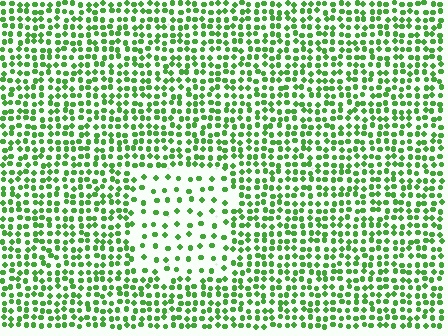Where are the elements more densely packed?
The elements are more densely packed outside the rectangle boundary.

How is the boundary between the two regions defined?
The boundary is defined by a change in element density (approximately 2.2x ratio). All elements are the same color, size, and shape.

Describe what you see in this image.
The image contains small green elements arranged at two different densities. A rectangle-shaped region is visible where the elements are less densely packed than the surrounding area.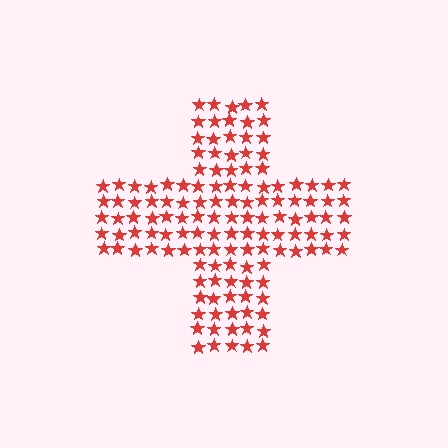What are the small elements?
The small elements are stars.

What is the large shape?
The large shape is a cross.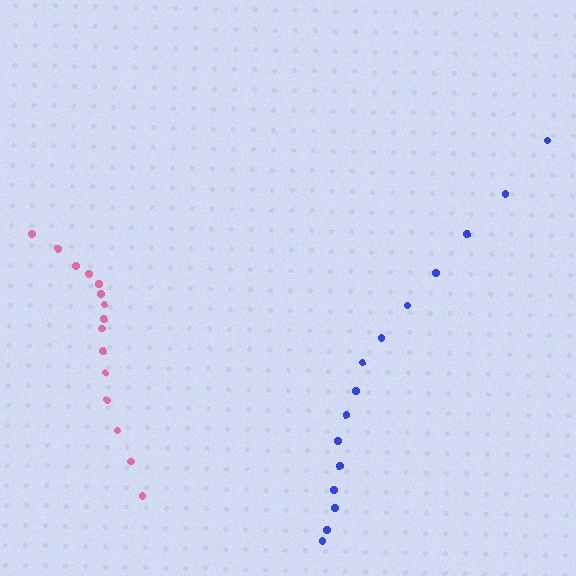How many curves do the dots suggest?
There are 2 distinct paths.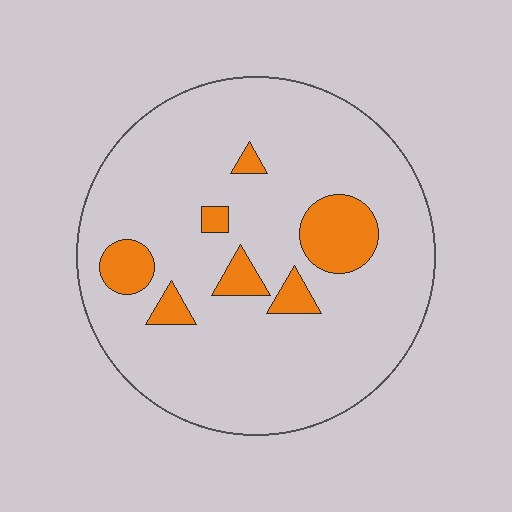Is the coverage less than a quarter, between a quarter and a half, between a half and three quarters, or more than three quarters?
Less than a quarter.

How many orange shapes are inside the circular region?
7.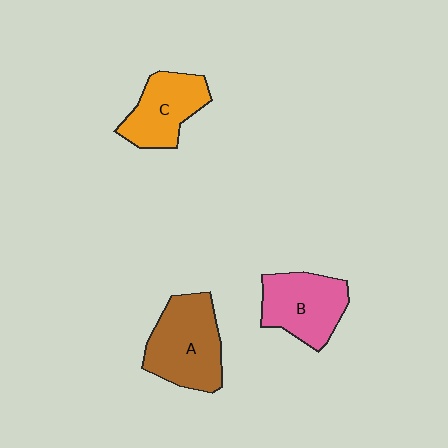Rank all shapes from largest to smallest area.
From largest to smallest: A (brown), B (pink), C (orange).